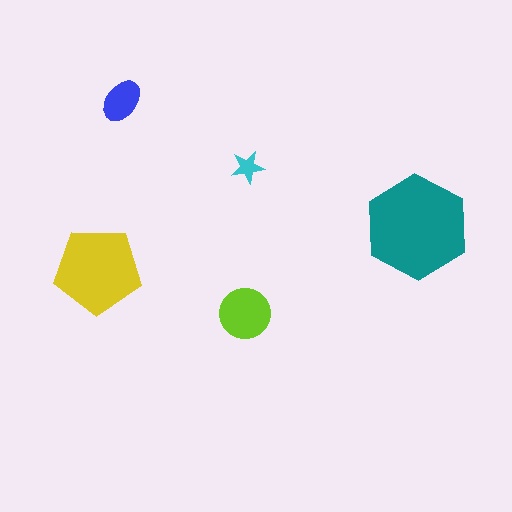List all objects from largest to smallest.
The teal hexagon, the yellow pentagon, the lime circle, the blue ellipse, the cyan star.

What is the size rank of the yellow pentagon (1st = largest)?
2nd.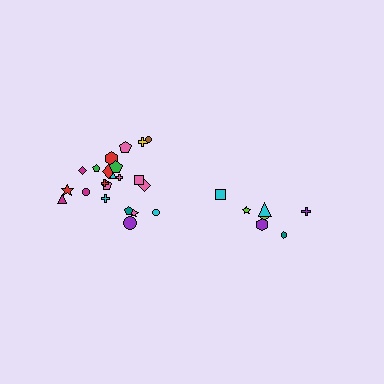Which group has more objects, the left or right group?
The left group.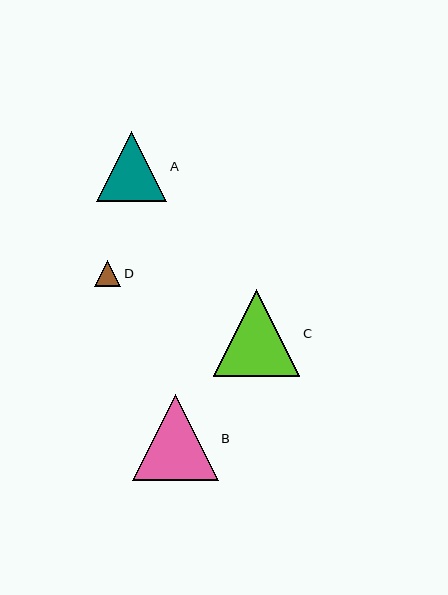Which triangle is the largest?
Triangle C is the largest with a size of approximately 87 pixels.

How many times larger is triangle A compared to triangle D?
Triangle A is approximately 2.7 times the size of triangle D.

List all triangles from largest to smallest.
From largest to smallest: C, B, A, D.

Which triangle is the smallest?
Triangle D is the smallest with a size of approximately 26 pixels.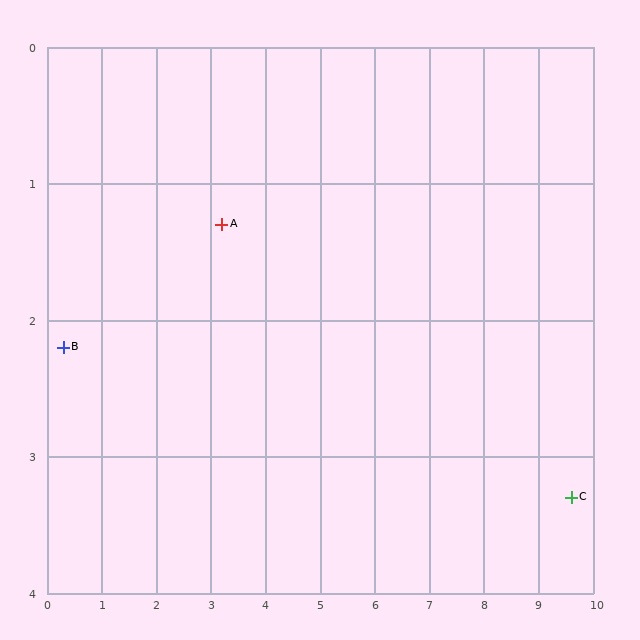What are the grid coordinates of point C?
Point C is at approximately (9.6, 3.3).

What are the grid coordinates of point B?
Point B is at approximately (0.3, 2.2).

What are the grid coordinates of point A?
Point A is at approximately (3.2, 1.3).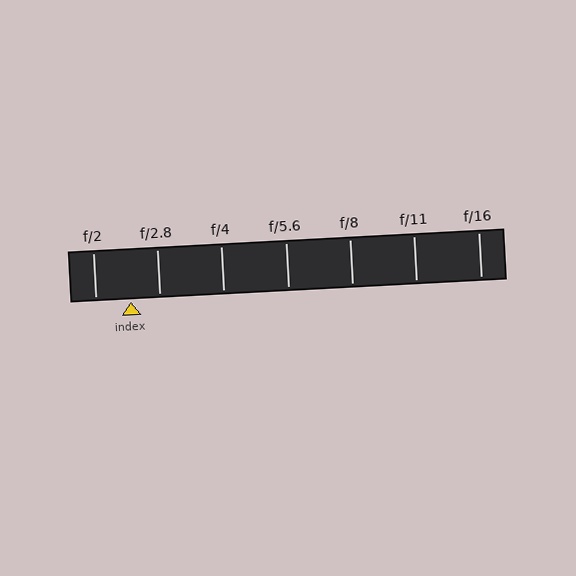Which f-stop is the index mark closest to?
The index mark is closest to f/2.8.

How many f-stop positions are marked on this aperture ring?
There are 7 f-stop positions marked.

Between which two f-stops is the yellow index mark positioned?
The index mark is between f/2 and f/2.8.